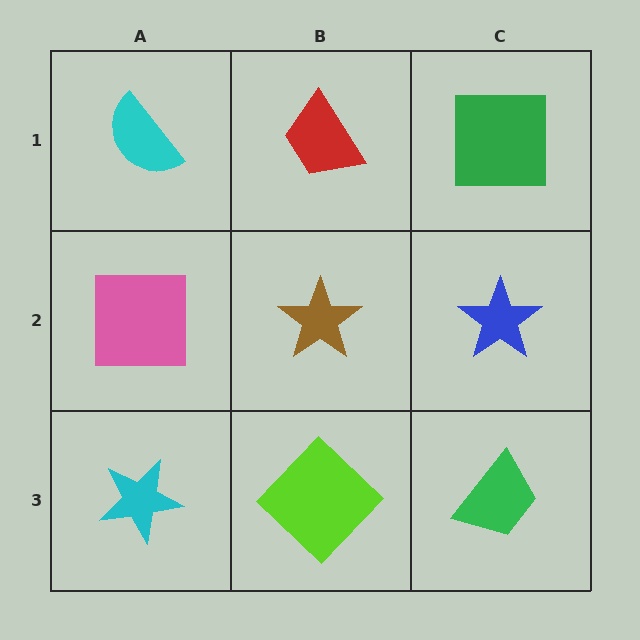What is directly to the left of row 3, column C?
A lime diamond.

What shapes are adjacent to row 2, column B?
A red trapezoid (row 1, column B), a lime diamond (row 3, column B), a pink square (row 2, column A), a blue star (row 2, column C).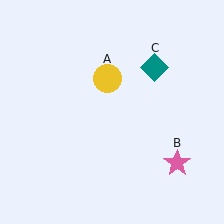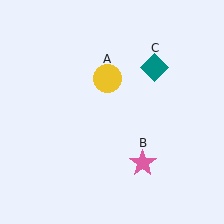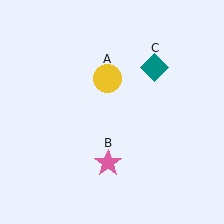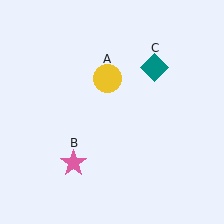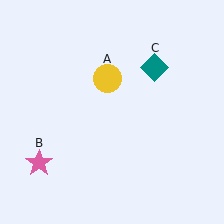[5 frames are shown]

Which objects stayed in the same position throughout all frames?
Yellow circle (object A) and teal diamond (object C) remained stationary.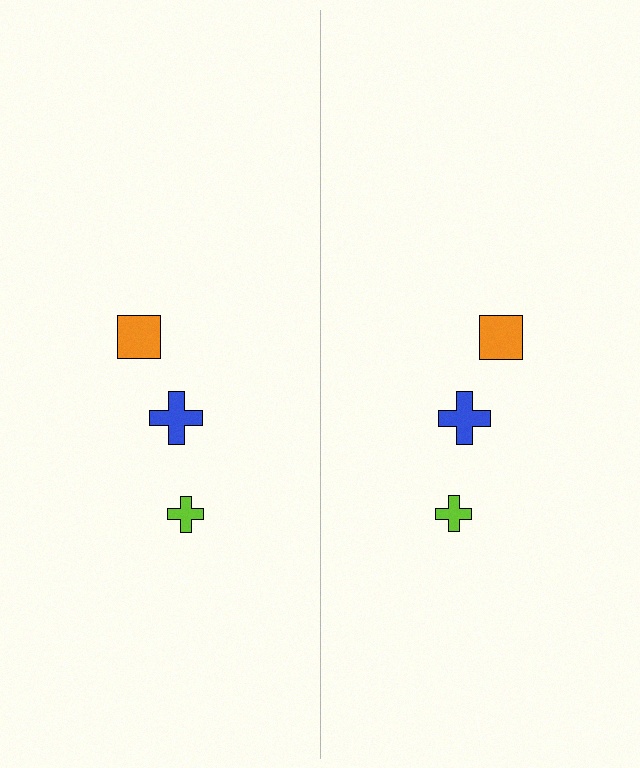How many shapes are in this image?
There are 6 shapes in this image.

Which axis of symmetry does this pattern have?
The pattern has a vertical axis of symmetry running through the center of the image.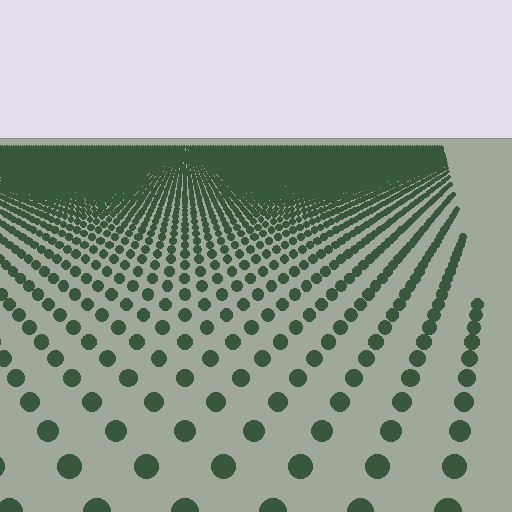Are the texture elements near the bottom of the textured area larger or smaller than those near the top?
Larger. Near the bottom, elements are closer to the viewer and appear at a bigger on-screen size.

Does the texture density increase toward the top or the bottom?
Density increases toward the top.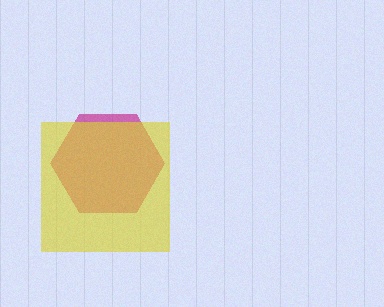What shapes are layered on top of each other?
The layered shapes are: a magenta hexagon, a yellow square.